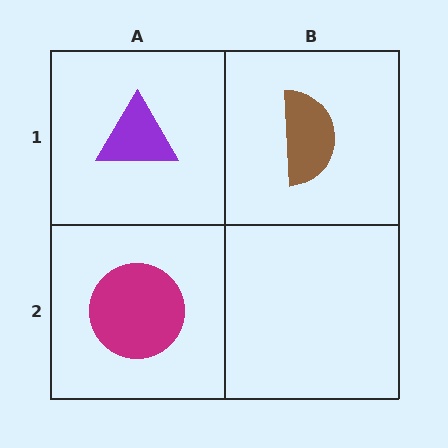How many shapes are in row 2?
1 shape.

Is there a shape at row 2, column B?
No, that cell is empty.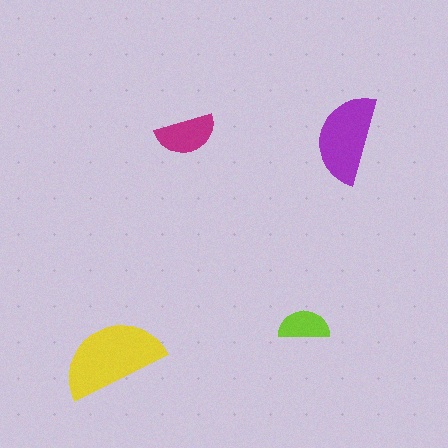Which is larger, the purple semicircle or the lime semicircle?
The purple one.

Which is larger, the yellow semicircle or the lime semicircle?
The yellow one.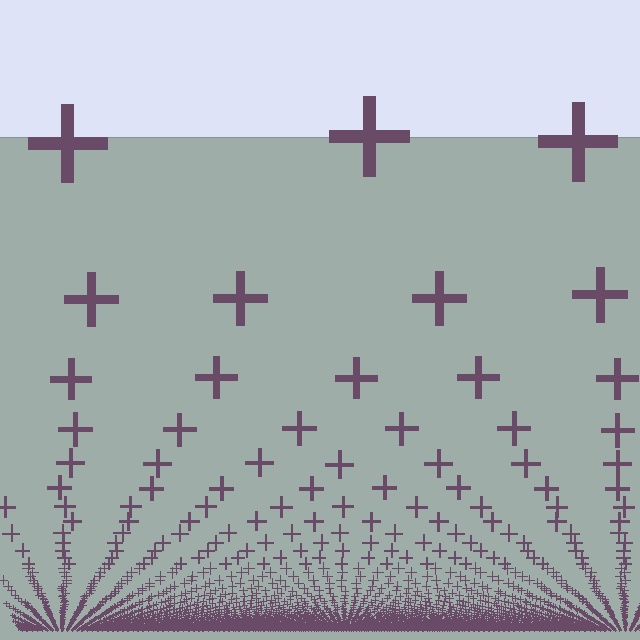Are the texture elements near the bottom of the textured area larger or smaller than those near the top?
Smaller. The gradient is inverted — elements near the bottom are smaller and denser.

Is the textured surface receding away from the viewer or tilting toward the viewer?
The surface appears to tilt toward the viewer. Texture elements get larger and sparser toward the top.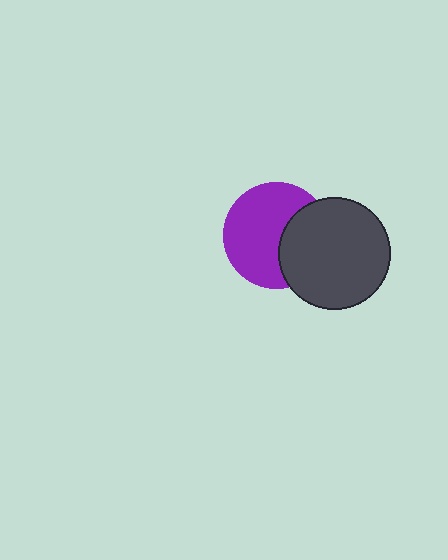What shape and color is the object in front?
The object in front is a dark gray circle.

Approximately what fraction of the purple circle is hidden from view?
Roughly 35% of the purple circle is hidden behind the dark gray circle.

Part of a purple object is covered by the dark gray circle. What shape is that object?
It is a circle.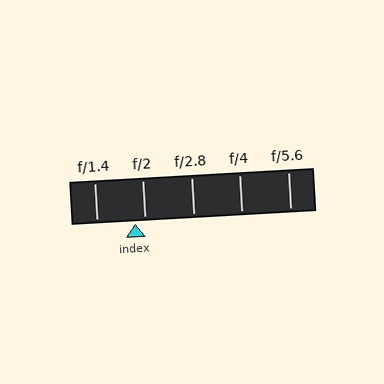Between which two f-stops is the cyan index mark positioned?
The index mark is between f/1.4 and f/2.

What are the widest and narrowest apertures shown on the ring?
The widest aperture shown is f/1.4 and the narrowest is f/5.6.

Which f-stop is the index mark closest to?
The index mark is closest to f/2.